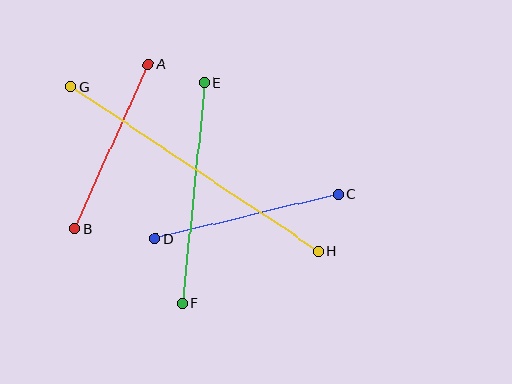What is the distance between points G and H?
The distance is approximately 298 pixels.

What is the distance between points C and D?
The distance is approximately 188 pixels.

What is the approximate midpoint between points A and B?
The midpoint is at approximately (111, 146) pixels.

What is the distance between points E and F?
The distance is approximately 222 pixels.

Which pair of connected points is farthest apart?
Points G and H are farthest apart.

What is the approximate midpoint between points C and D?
The midpoint is at approximately (247, 216) pixels.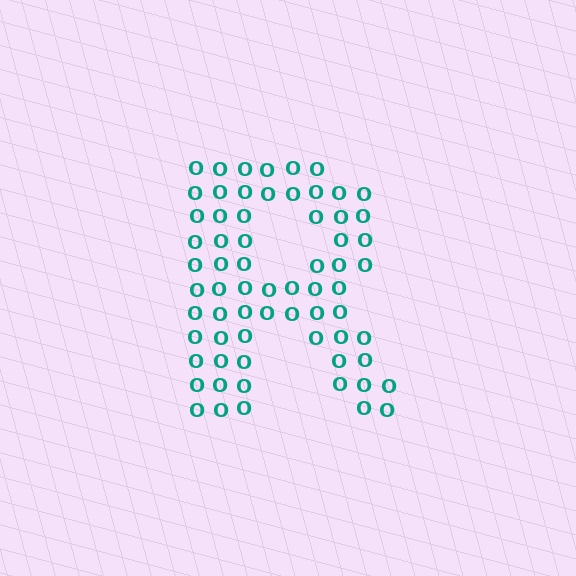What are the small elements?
The small elements are letter O's.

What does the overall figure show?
The overall figure shows the letter R.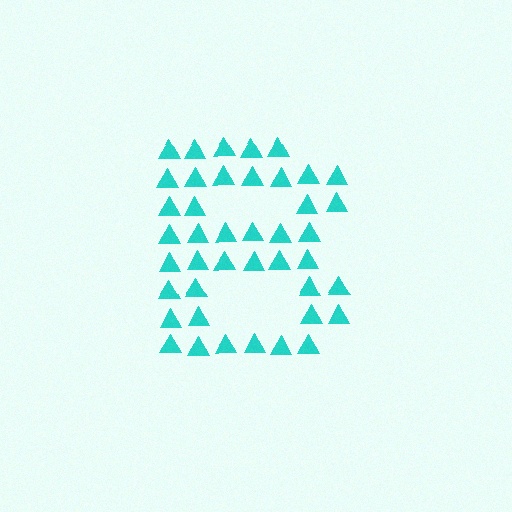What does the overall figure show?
The overall figure shows the letter B.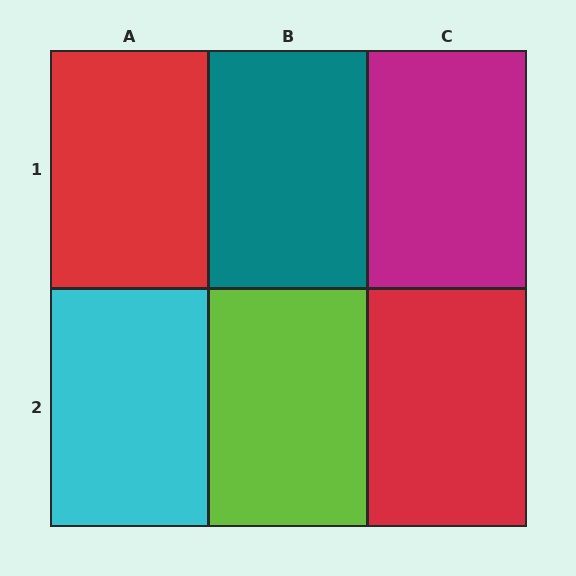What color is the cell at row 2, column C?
Red.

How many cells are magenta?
1 cell is magenta.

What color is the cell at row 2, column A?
Cyan.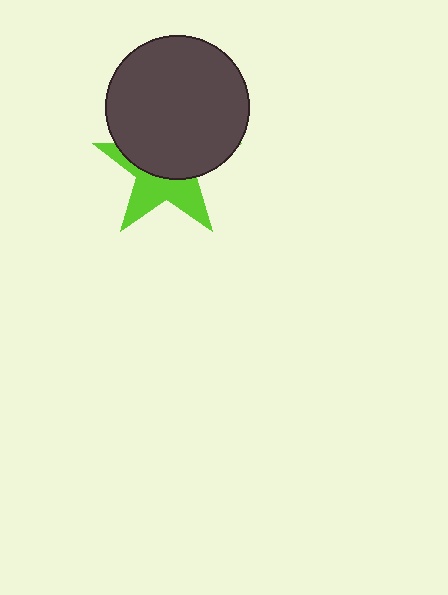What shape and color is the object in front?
The object in front is a dark gray circle.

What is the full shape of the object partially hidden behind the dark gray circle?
The partially hidden object is a lime star.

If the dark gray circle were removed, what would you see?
You would see the complete lime star.